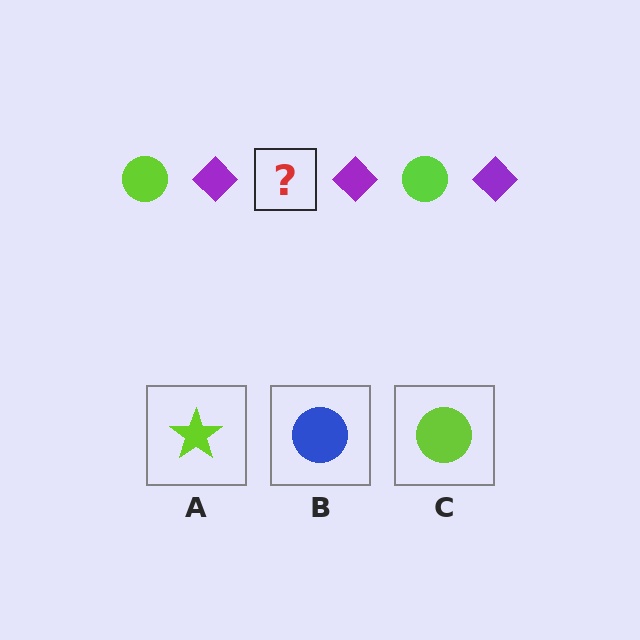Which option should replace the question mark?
Option C.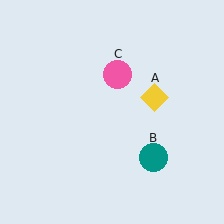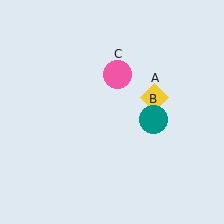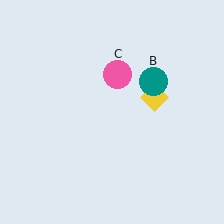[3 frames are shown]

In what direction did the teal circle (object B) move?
The teal circle (object B) moved up.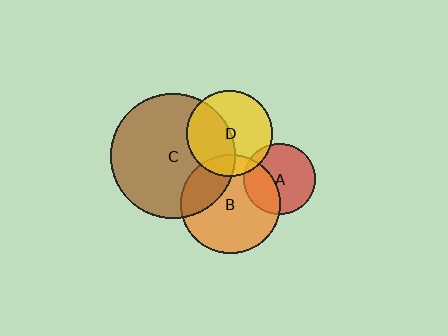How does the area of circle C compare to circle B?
Approximately 1.6 times.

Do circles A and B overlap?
Yes.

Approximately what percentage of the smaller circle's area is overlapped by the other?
Approximately 35%.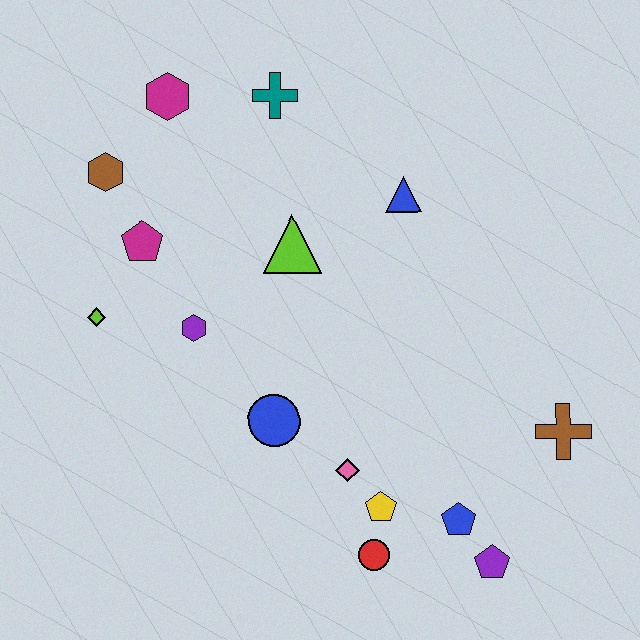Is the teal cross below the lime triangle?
No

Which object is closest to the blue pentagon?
The purple pentagon is closest to the blue pentagon.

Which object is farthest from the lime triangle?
The purple pentagon is farthest from the lime triangle.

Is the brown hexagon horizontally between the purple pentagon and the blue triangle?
No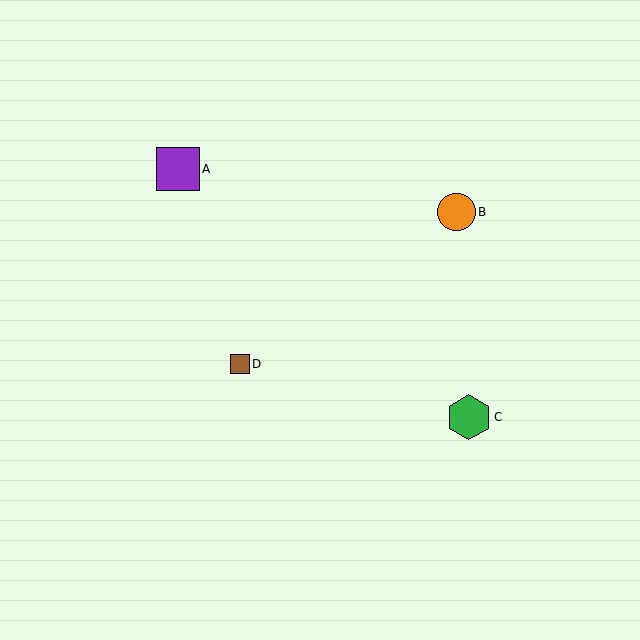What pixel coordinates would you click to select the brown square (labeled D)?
Click at (240, 364) to select the brown square D.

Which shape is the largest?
The green hexagon (labeled C) is the largest.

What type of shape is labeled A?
Shape A is a purple square.